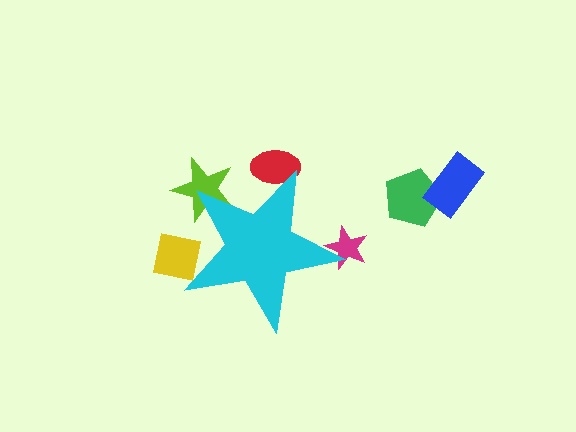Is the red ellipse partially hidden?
Yes, the red ellipse is partially hidden behind the cyan star.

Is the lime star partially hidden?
Yes, the lime star is partially hidden behind the cyan star.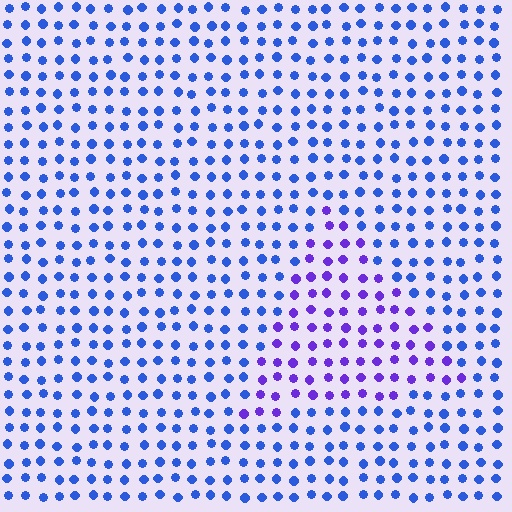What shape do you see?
I see a triangle.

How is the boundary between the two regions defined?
The boundary is defined purely by a slight shift in hue (about 39 degrees). Spacing, size, and orientation are identical on both sides.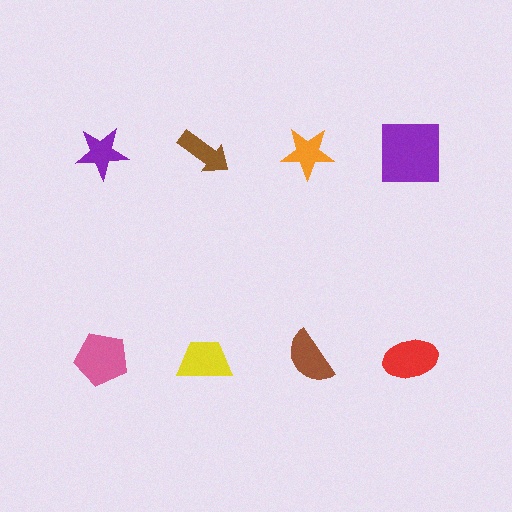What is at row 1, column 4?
A purple square.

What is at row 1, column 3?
An orange star.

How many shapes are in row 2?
4 shapes.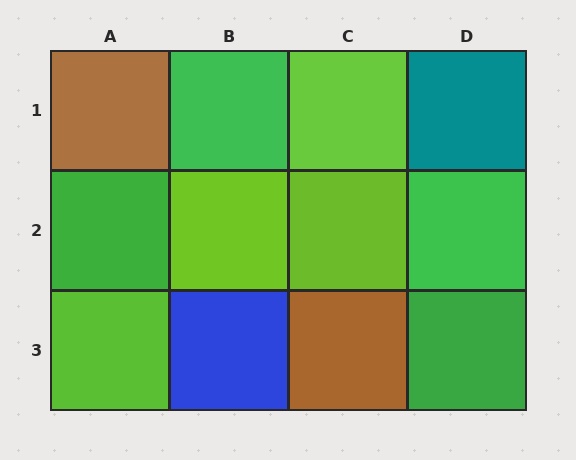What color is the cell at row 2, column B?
Lime.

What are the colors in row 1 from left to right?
Brown, green, lime, teal.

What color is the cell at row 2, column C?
Lime.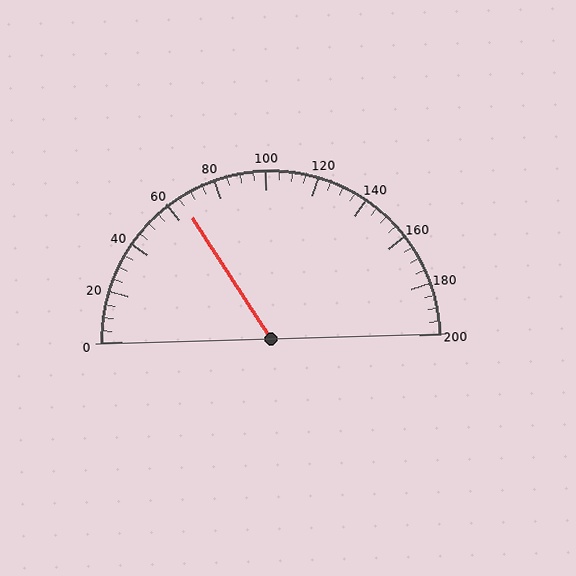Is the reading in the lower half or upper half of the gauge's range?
The reading is in the lower half of the range (0 to 200).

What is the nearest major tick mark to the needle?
The nearest major tick mark is 60.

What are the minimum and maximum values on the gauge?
The gauge ranges from 0 to 200.